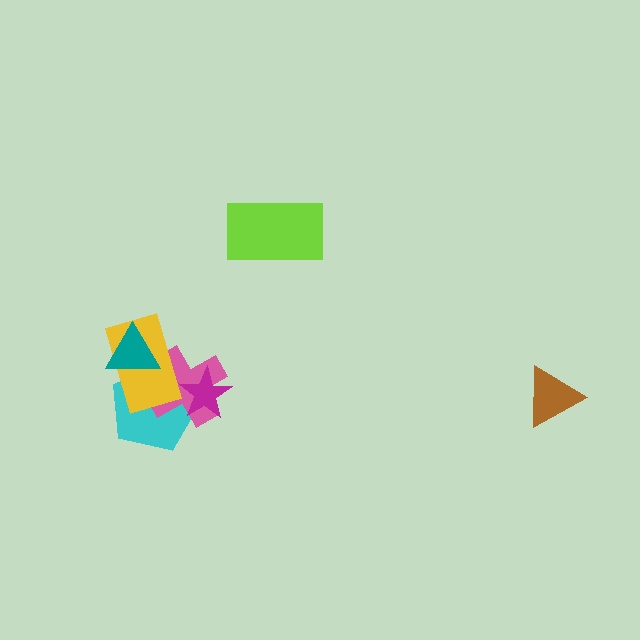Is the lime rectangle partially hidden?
No, no other shape covers it.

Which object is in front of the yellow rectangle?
The teal triangle is in front of the yellow rectangle.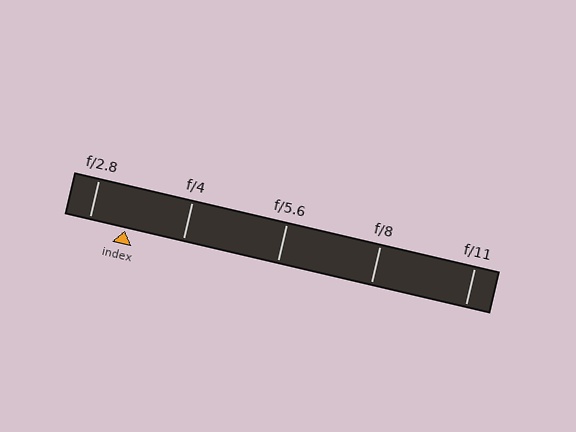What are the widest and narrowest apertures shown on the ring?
The widest aperture shown is f/2.8 and the narrowest is f/11.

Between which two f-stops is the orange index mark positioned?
The index mark is between f/2.8 and f/4.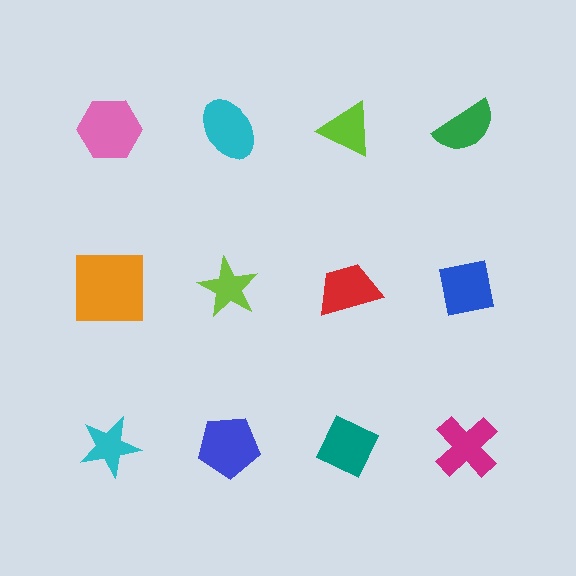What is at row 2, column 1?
An orange square.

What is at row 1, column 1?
A pink hexagon.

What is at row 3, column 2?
A blue pentagon.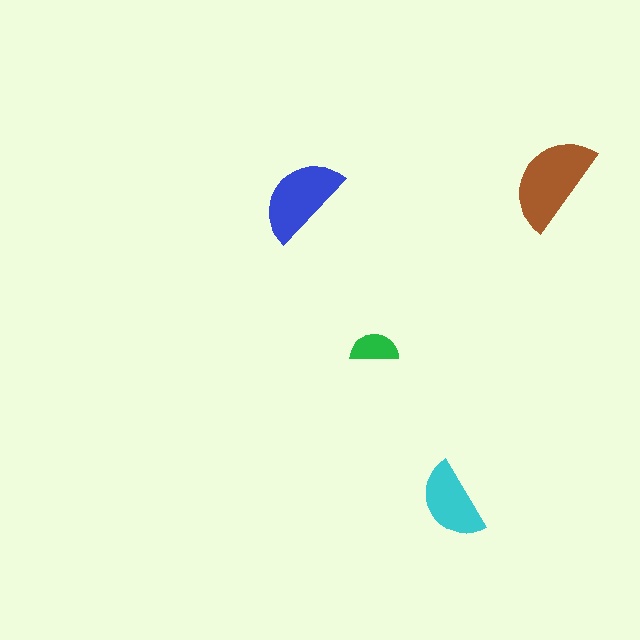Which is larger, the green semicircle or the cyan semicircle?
The cyan one.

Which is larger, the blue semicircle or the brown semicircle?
The brown one.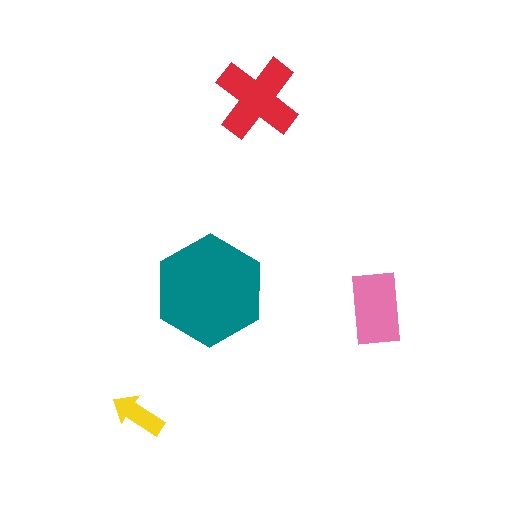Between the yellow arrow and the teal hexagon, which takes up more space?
The teal hexagon.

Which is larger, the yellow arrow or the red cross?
The red cross.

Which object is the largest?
The teal hexagon.